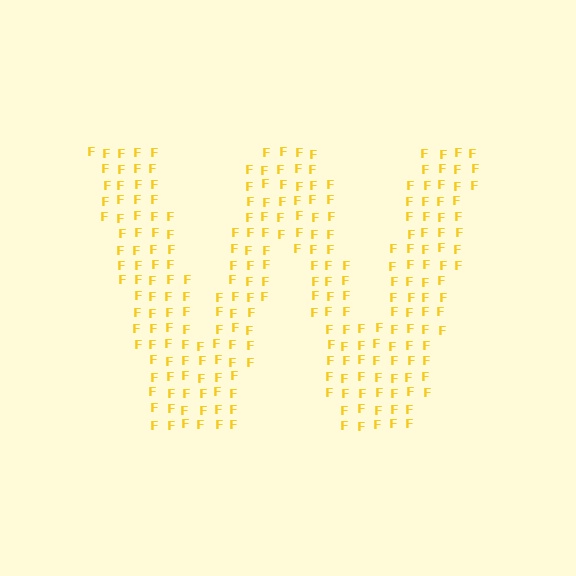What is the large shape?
The large shape is the letter W.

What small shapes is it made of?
It is made of small letter F's.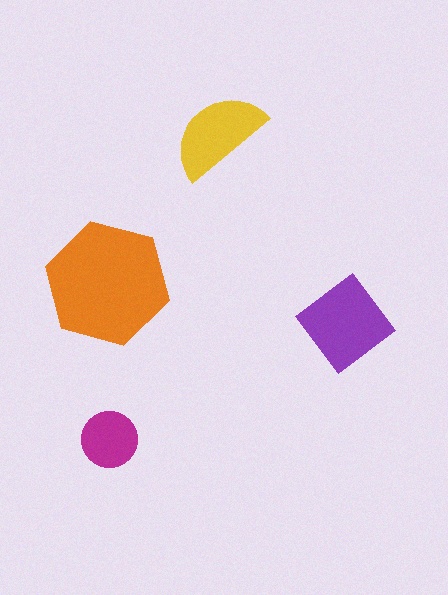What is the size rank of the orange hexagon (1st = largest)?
1st.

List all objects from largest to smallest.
The orange hexagon, the purple diamond, the yellow semicircle, the magenta circle.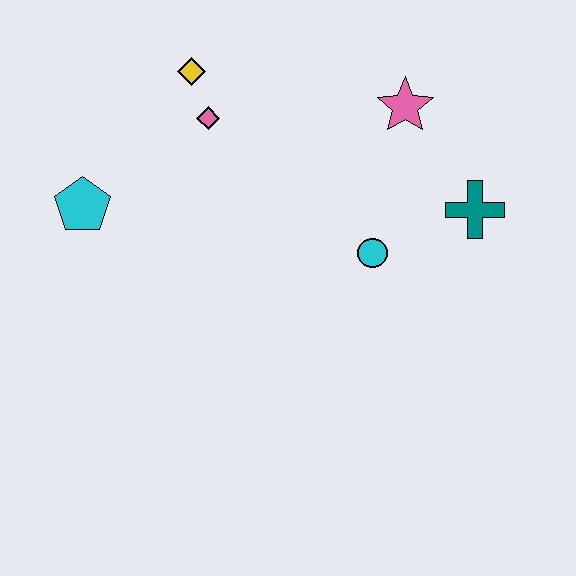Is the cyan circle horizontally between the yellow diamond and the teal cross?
Yes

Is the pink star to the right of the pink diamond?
Yes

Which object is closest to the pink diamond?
The yellow diamond is closest to the pink diamond.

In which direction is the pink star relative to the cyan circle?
The pink star is above the cyan circle.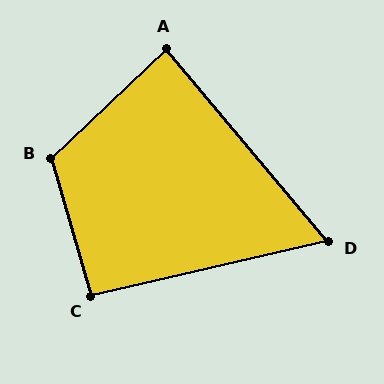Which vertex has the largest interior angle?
B, at approximately 117 degrees.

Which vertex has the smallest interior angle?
D, at approximately 63 degrees.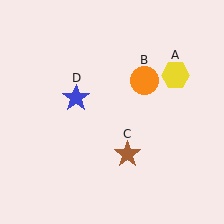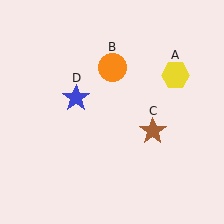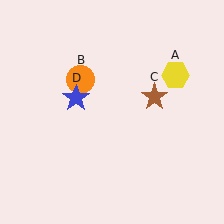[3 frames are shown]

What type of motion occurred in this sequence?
The orange circle (object B), brown star (object C) rotated counterclockwise around the center of the scene.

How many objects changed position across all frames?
2 objects changed position: orange circle (object B), brown star (object C).